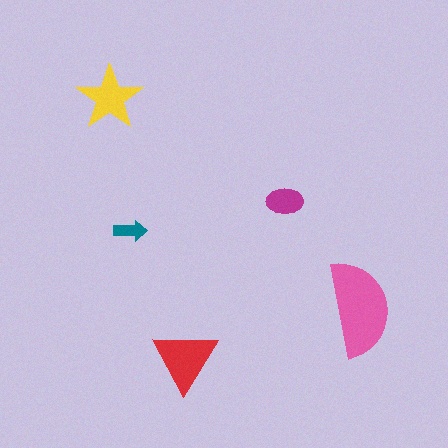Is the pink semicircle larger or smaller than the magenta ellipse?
Larger.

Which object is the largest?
The pink semicircle.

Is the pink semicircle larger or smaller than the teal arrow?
Larger.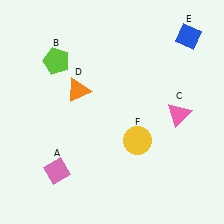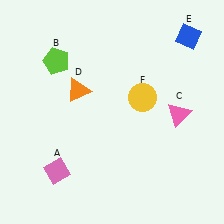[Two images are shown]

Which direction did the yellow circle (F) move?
The yellow circle (F) moved up.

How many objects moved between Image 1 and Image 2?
1 object moved between the two images.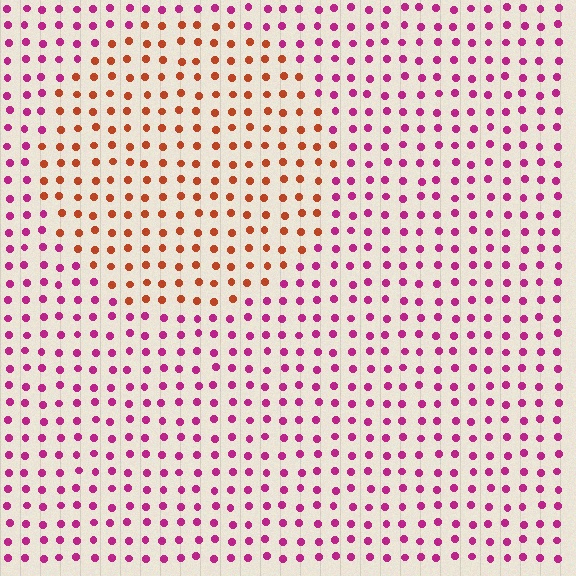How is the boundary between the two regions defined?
The boundary is defined purely by a slight shift in hue (about 54 degrees). Spacing, size, and orientation are identical on both sides.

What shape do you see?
I see a circle.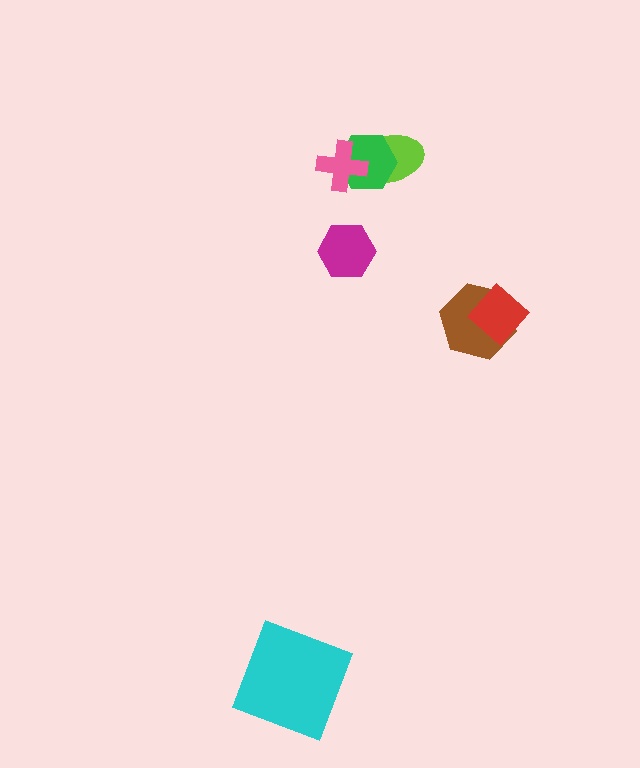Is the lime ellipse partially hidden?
Yes, it is partially covered by another shape.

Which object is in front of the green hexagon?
The pink cross is in front of the green hexagon.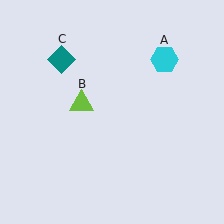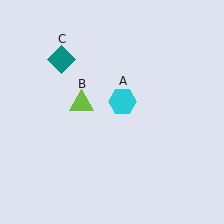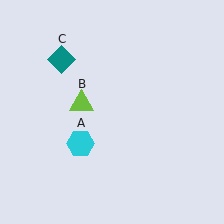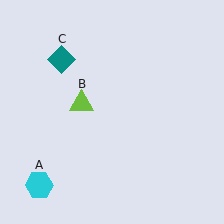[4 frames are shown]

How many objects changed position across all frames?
1 object changed position: cyan hexagon (object A).